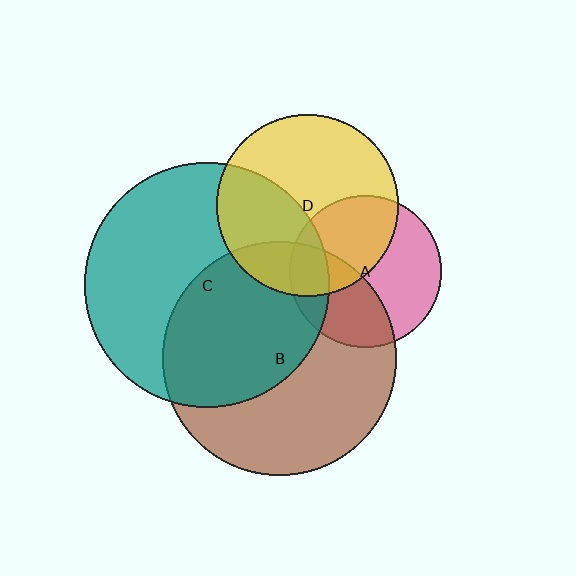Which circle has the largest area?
Circle C (teal).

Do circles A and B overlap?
Yes.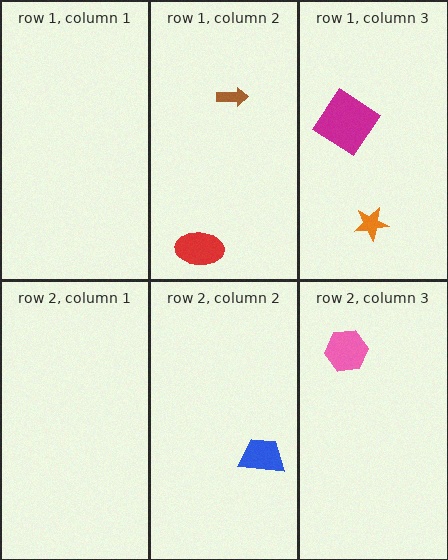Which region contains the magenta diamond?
The row 1, column 3 region.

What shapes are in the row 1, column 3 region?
The orange star, the magenta diamond.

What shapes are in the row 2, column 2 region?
The blue trapezoid.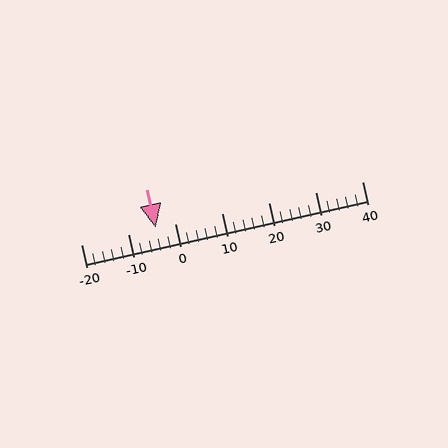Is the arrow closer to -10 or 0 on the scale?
The arrow is closer to 0.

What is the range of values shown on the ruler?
The ruler shows values from -20 to 40.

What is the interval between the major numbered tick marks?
The major tick marks are spaced 10 units apart.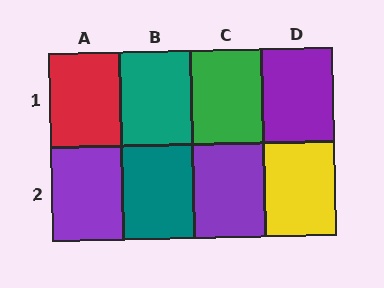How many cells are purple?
3 cells are purple.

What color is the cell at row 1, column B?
Teal.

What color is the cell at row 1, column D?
Purple.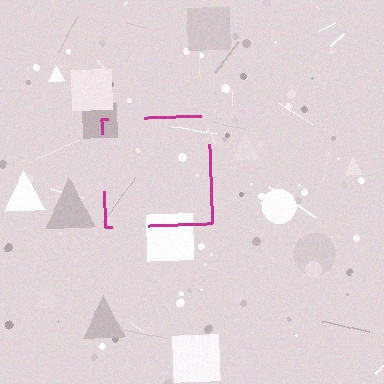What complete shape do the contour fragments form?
The contour fragments form a square.